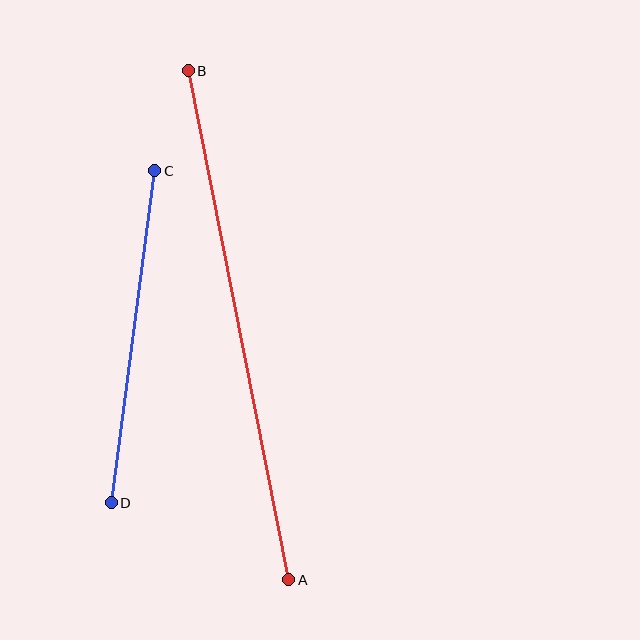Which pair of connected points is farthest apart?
Points A and B are farthest apart.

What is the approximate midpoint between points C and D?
The midpoint is at approximately (133, 337) pixels.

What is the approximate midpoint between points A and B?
The midpoint is at approximately (239, 325) pixels.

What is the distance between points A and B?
The distance is approximately 519 pixels.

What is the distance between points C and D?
The distance is approximately 335 pixels.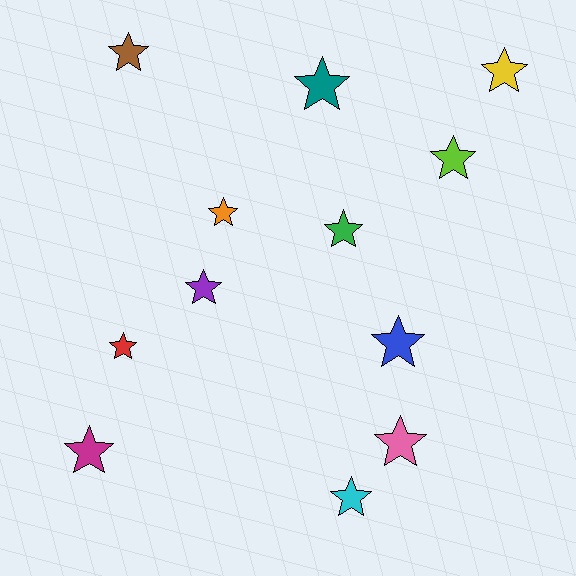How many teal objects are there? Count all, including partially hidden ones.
There is 1 teal object.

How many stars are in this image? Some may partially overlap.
There are 12 stars.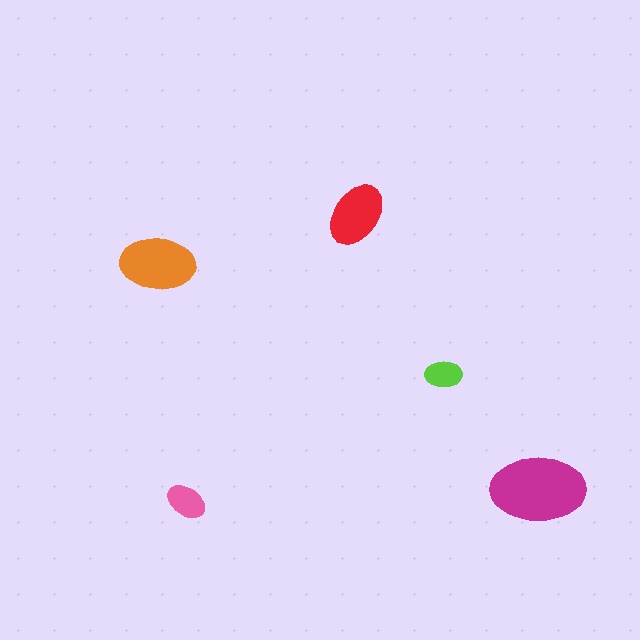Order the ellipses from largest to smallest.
the magenta one, the orange one, the red one, the pink one, the lime one.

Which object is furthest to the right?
The magenta ellipse is rightmost.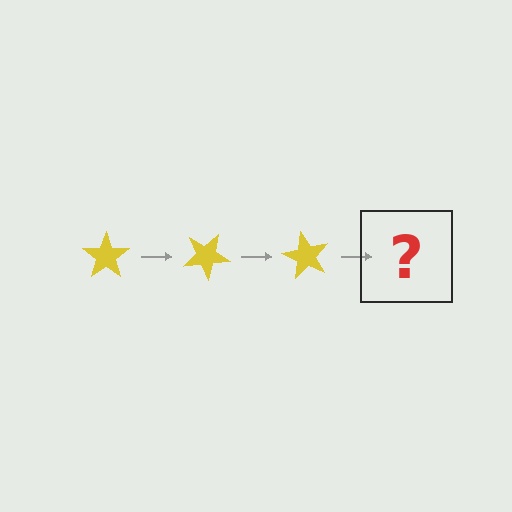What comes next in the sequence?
The next element should be a yellow star rotated 90 degrees.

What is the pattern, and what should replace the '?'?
The pattern is that the star rotates 30 degrees each step. The '?' should be a yellow star rotated 90 degrees.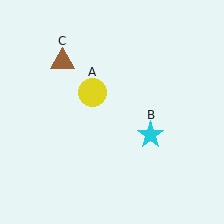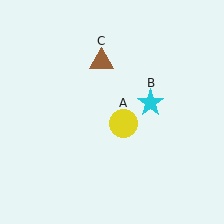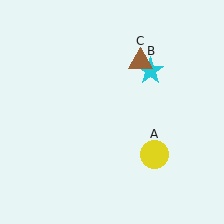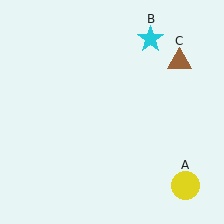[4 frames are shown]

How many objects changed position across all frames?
3 objects changed position: yellow circle (object A), cyan star (object B), brown triangle (object C).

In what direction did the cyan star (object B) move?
The cyan star (object B) moved up.